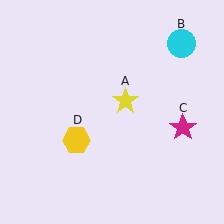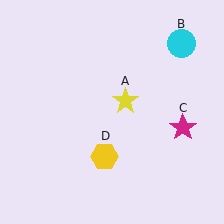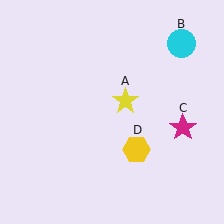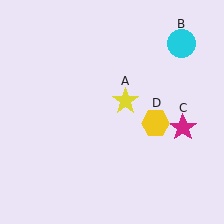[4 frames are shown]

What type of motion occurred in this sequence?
The yellow hexagon (object D) rotated counterclockwise around the center of the scene.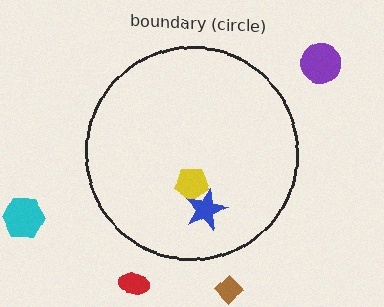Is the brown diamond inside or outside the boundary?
Outside.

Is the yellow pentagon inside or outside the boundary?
Inside.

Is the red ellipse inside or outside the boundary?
Outside.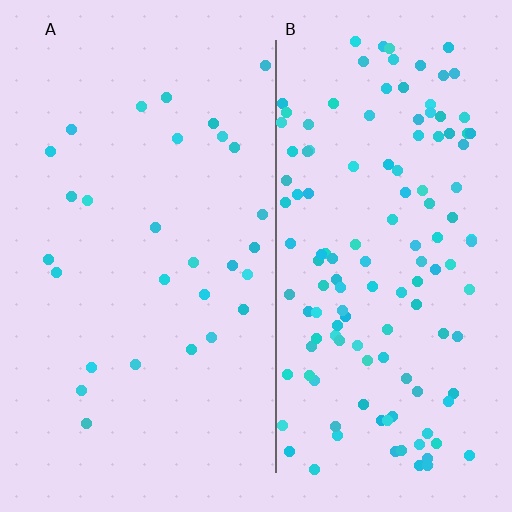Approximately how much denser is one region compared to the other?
Approximately 4.6× — region B over region A.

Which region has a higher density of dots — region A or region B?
B (the right).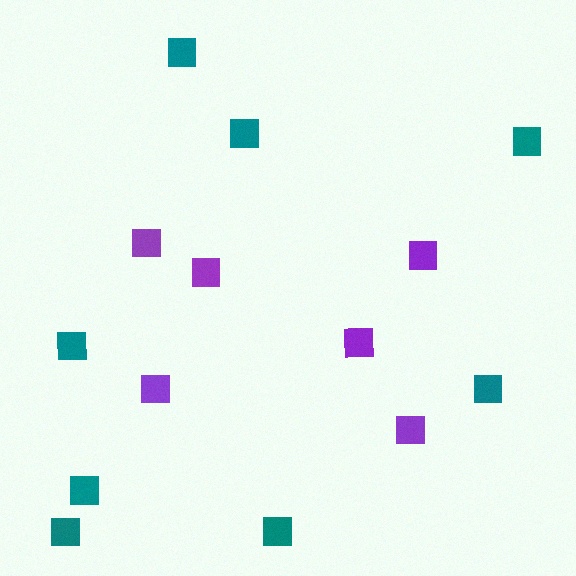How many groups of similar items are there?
There are 2 groups: one group of teal squares (8) and one group of purple squares (6).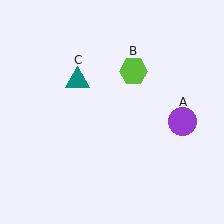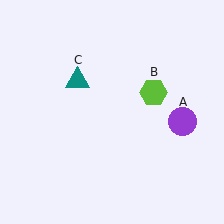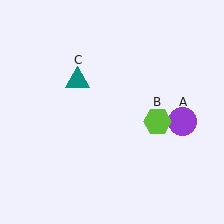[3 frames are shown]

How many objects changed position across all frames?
1 object changed position: lime hexagon (object B).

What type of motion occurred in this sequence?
The lime hexagon (object B) rotated clockwise around the center of the scene.